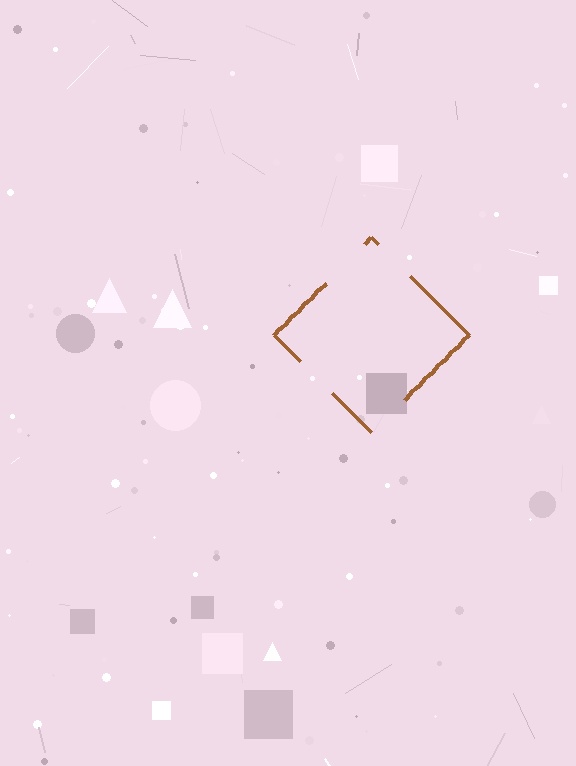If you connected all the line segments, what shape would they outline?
They would outline a diamond.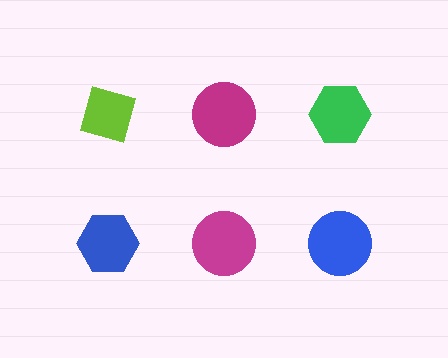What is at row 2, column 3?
A blue circle.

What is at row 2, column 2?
A magenta circle.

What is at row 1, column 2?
A magenta circle.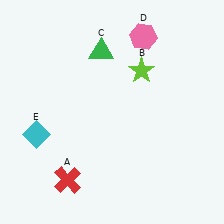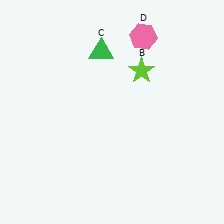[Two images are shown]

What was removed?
The cyan diamond (E), the red cross (A) were removed in Image 2.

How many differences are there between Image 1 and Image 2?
There are 2 differences between the two images.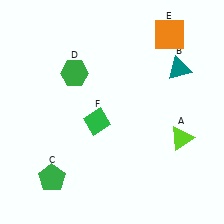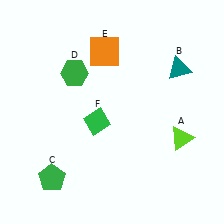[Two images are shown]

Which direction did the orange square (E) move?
The orange square (E) moved left.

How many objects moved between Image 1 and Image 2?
1 object moved between the two images.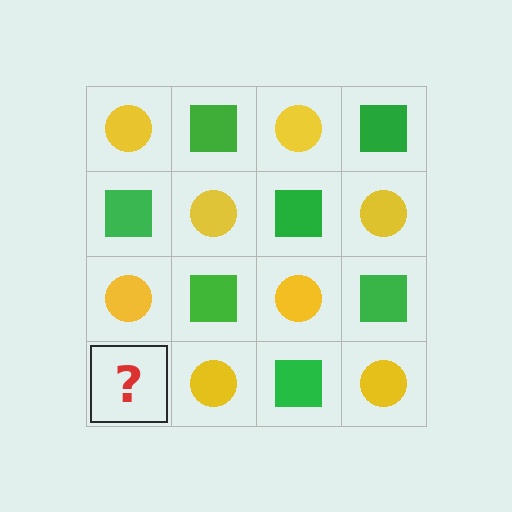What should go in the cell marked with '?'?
The missing cell should contain a green square.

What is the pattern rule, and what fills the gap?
The rule is that it alternates yellow circle and green square in a checkerboard pattern. The gap should be filled with a green square.